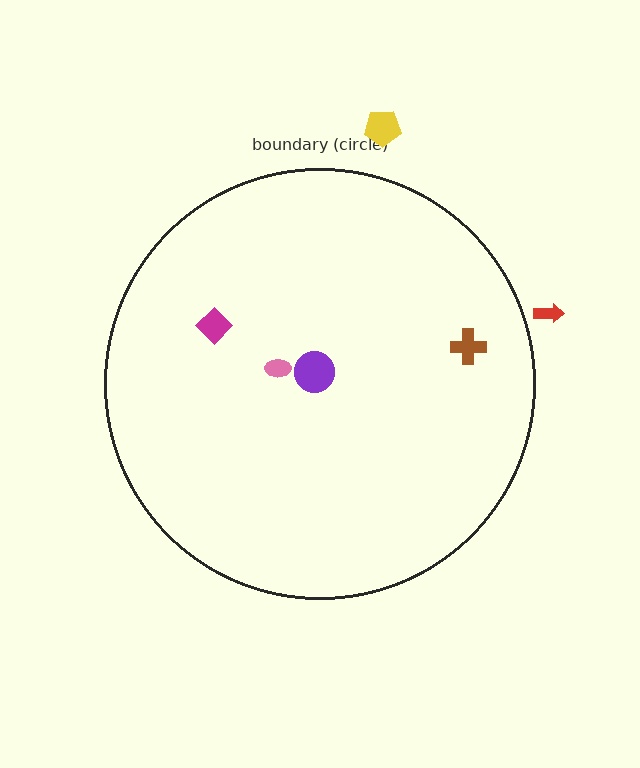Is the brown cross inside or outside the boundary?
Inside.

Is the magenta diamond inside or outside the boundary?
Inside.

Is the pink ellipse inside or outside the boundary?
Inside.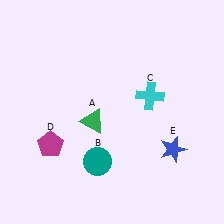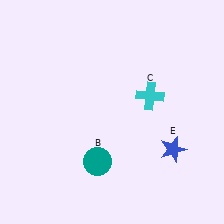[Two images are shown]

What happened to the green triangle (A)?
The green triangle (A) was removed in Image 2. It was in the bottom-left area of Image 1.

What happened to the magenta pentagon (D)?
The magenta pentagon (D) was removed in Image 2. It was in the bottom-left area of Image 1.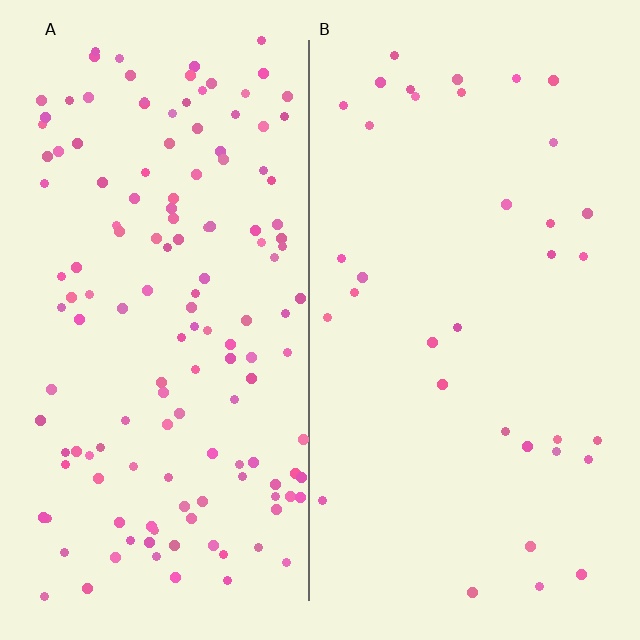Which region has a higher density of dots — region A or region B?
A (the left).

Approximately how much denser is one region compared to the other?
Approximately 4.0× — region A over region B.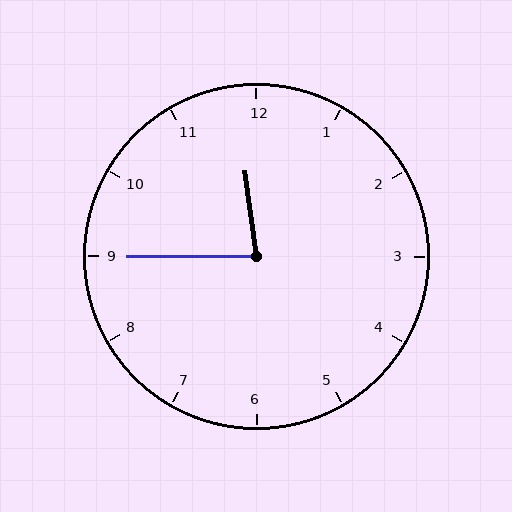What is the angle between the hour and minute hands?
Approximately 82 degrees.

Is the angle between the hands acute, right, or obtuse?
It is acute.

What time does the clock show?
11:45.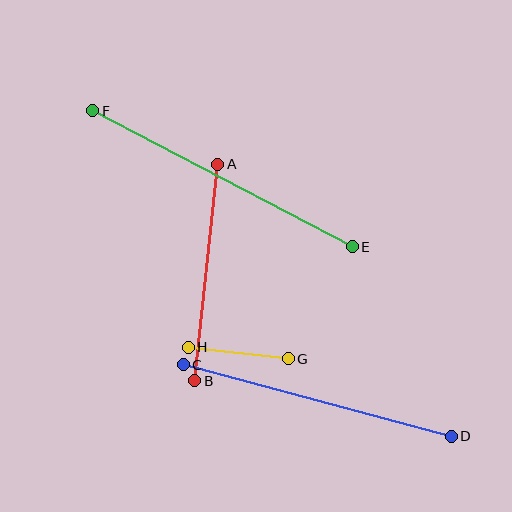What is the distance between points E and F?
The distance is approximately 293 pixels.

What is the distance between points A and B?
The distance is approximately 218 pixels.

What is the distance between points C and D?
The distance is approximately 277 pixels.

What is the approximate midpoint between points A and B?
The midpoint is at approximately (206, 273) pixels.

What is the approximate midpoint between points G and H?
The midpoint is at approximately (238, 353) pixels.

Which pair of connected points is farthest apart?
Points E and F are farthest apart.